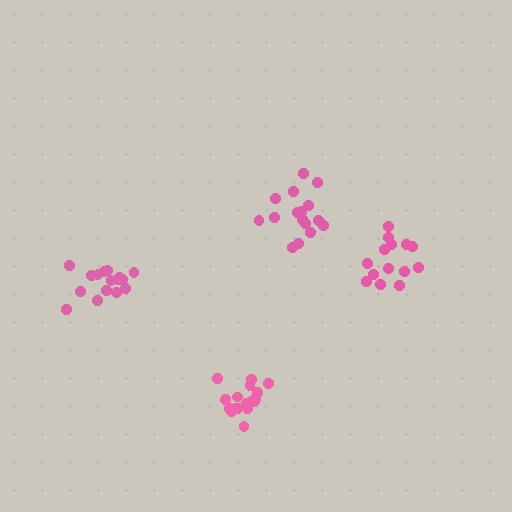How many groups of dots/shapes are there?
There are 4 groups.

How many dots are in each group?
Group 1: 17 dots, Group 2: 14 dots, Group 3: 16 dots, Group 4: 17 dots (64 total).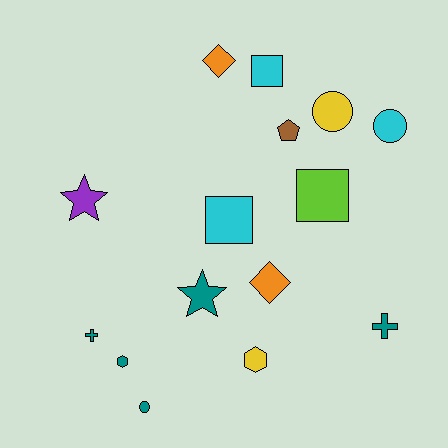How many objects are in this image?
There are 15 objects.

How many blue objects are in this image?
There are no blue objects.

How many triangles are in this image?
There are no triangles.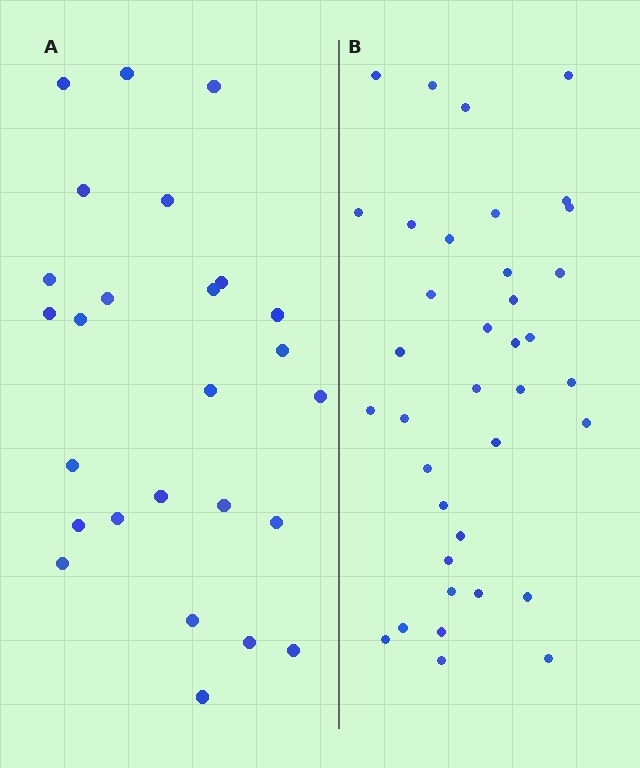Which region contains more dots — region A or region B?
Region B (the right region) has more dots.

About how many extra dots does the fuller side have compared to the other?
Region B has roughly 12 or so more dots than region A.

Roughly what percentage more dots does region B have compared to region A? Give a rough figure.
About 40% more.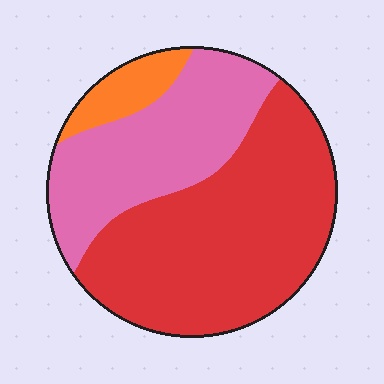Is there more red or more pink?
Red.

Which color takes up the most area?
Red, at roughly 55%.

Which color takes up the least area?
Orange, at roughly 10%.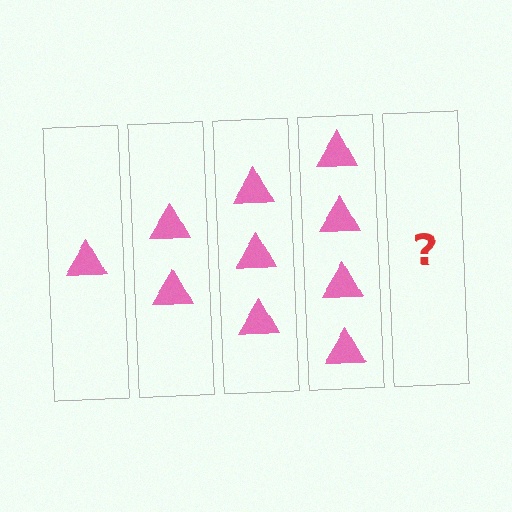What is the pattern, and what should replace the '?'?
The pattern is that each step adds one more triangle. The '?' should be 5 triangles.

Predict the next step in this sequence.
The next step is 5 triangles.